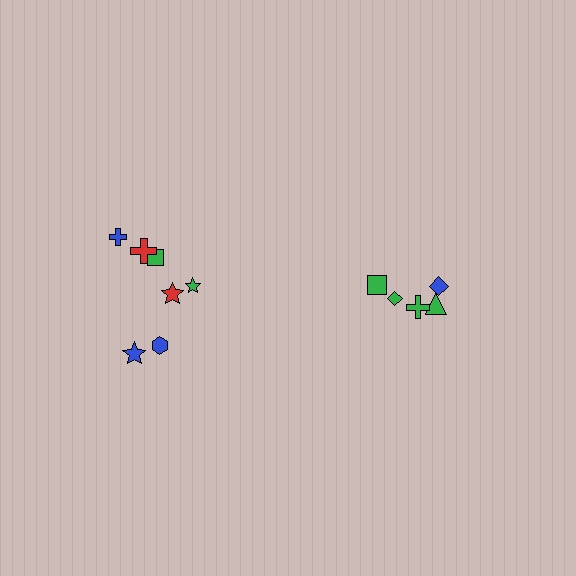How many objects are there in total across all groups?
There are 12 objects.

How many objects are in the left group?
There are 7 objects.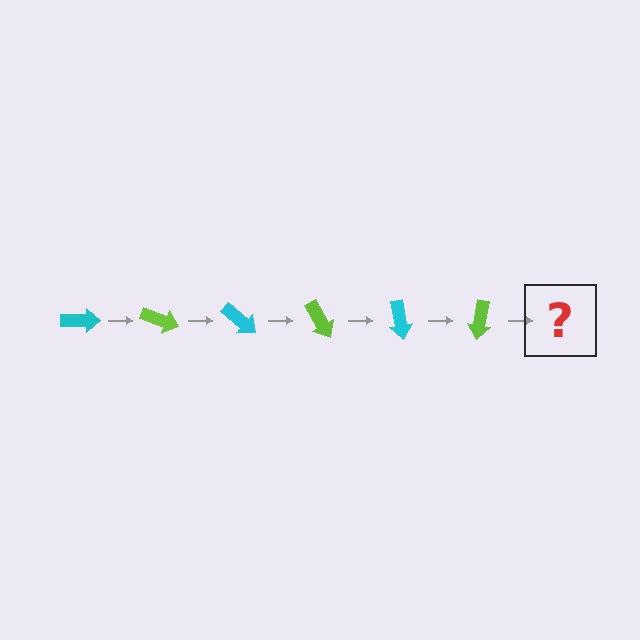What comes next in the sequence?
The next element should be a cyan arrow, rotated 120 degrees from the start.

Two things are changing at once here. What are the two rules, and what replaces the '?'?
The two rules are that it rotates 20 degrees each step and the color cycles through cyan and lime. The '?' should be a cyan arrow, rotated 120 degrees from the start.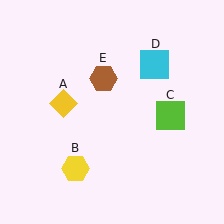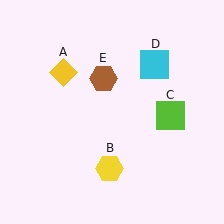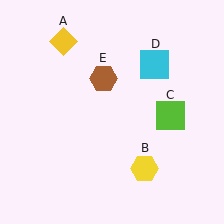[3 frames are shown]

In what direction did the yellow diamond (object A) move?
The yellow diamond (object A) moved up.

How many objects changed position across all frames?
2 objects changed position: yellow diamond (object A), yellow hexagon (object B).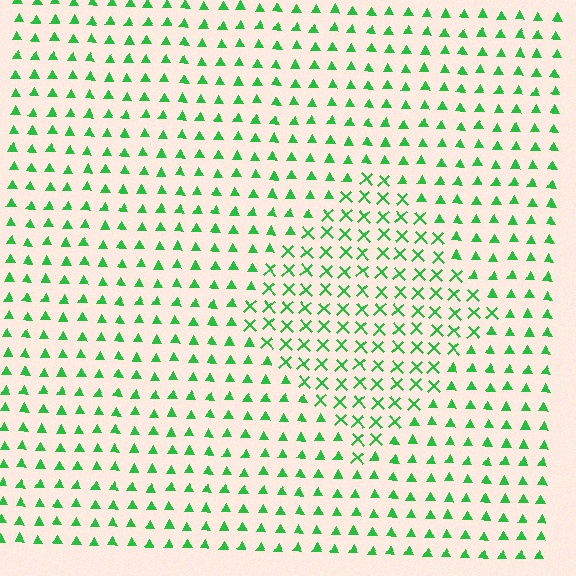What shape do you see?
I see a diamond.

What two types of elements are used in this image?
The image uses X marks inside the diamond region and triangles outside it.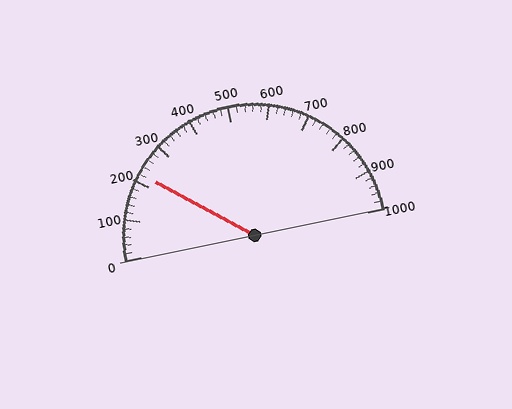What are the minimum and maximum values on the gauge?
The gauge ranges from 0 to 1000.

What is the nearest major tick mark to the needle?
The nearest major tick mark is 200.